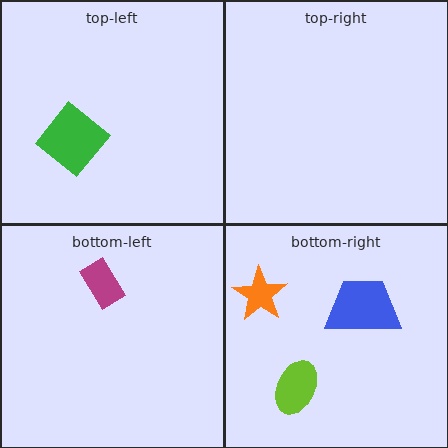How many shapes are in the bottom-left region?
1.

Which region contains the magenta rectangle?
The bottom-left region.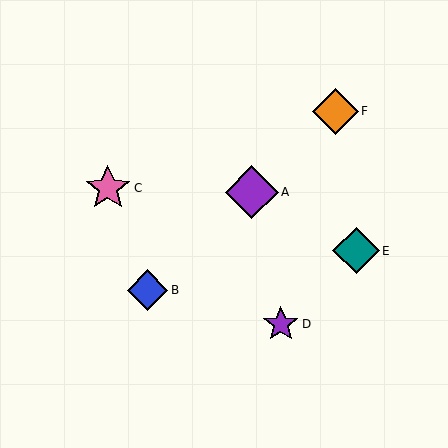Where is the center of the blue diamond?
The center of the blue diamond is at (148, 290).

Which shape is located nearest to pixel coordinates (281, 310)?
The purple star (labeled D) at (281, 324) is nearest to that location.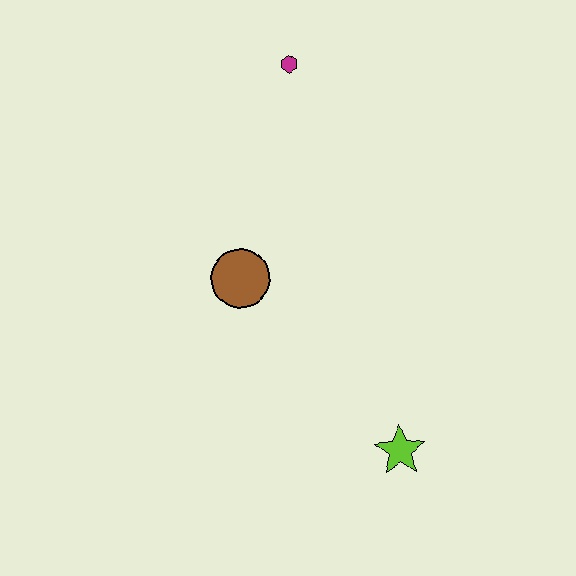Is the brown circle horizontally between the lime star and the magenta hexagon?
No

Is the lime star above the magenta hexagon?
No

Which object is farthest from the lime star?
The magenta hexagon is farthest from the lime star.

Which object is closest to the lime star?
The brown circle is closest to the lime star.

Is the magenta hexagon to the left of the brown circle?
No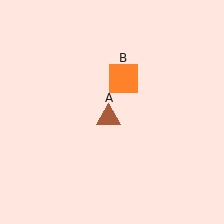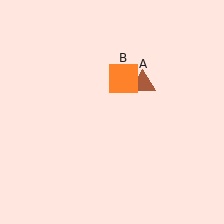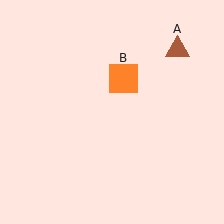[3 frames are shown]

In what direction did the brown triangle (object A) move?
The brown triangle (object A) moved up and to the right.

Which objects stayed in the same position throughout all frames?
Orange square (object B) remained stationary.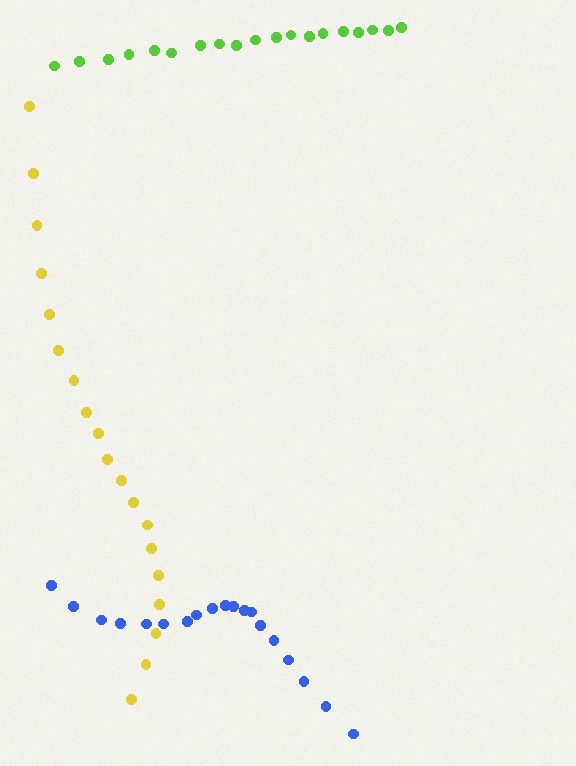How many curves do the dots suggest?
There are 3 distinct paths.